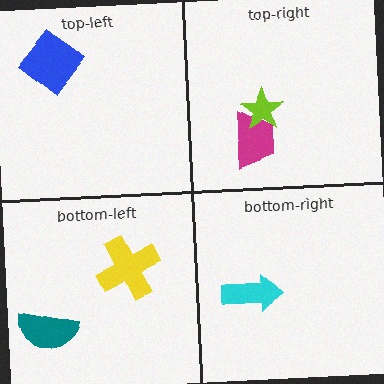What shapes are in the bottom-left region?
The yellow cross, the teal semicircle.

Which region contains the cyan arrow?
The bottom-right region.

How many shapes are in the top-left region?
1.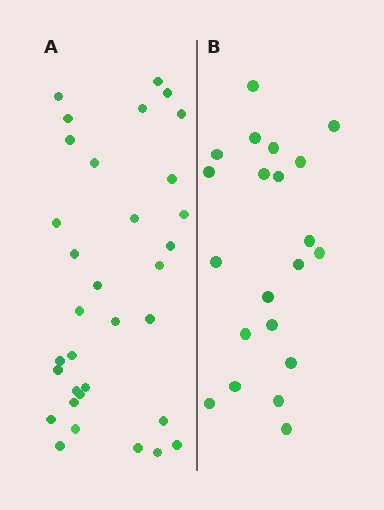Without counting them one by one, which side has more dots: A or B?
Region A (the left region) has more dots.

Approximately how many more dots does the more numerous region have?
Region A has roughly 12 or so more dots than region B.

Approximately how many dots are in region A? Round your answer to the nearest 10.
About 30 dots. (The exact count is 33, which rounds to 30.)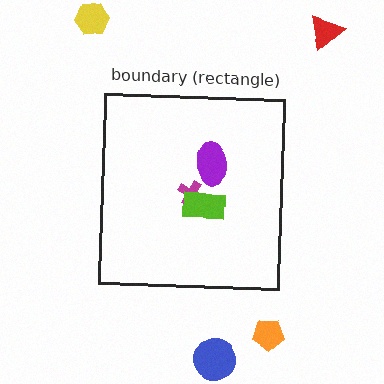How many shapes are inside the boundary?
3 inside, 4 outside.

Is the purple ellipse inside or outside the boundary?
Inside.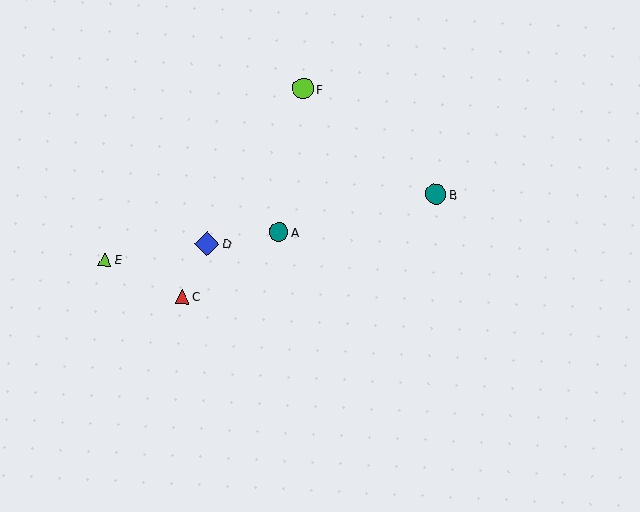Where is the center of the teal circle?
The center of the teal circle is at (279, 232).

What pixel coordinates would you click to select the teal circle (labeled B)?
Click at (436, 194) to select the teal circle B.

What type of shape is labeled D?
Shape D is a blue diamond.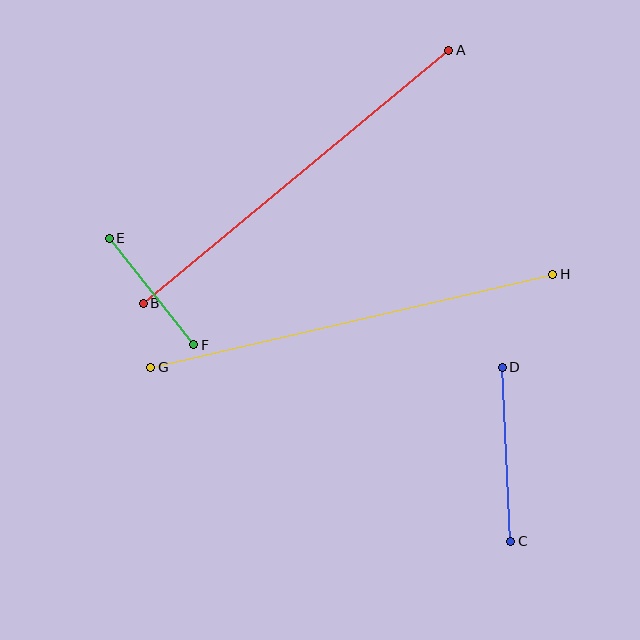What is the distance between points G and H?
The distance is approximately 413 pixels.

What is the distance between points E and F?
The distance is approximately 136 pixels.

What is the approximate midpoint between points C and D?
The midpoint is at approximately (507, 454) pixels.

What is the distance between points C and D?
The distance is approximately 174 pixels.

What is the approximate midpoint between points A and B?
The midpoint is at approximately (296, 177) pixels.